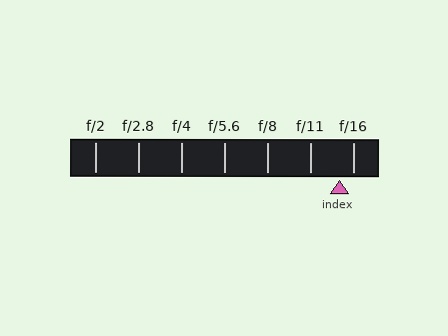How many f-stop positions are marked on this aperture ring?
There are 7 f-stop positions marked.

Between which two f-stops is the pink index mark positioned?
The index mark is between f/11 and f/16.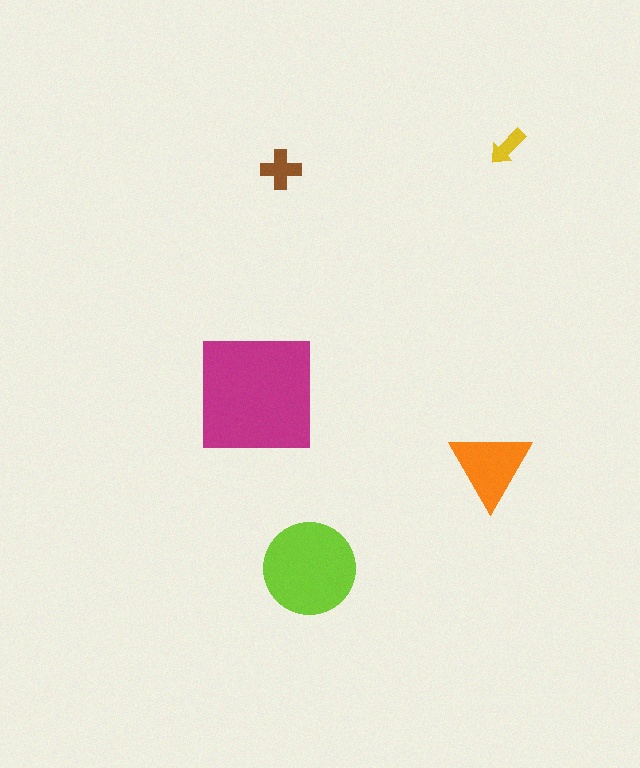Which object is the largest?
The magenta square.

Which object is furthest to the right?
The yellow arrow is rightmost.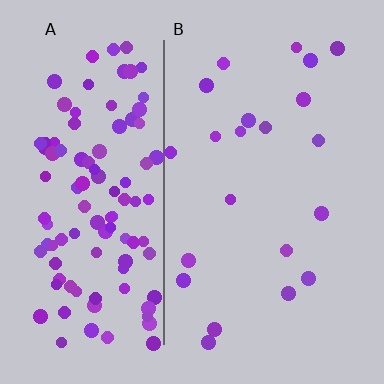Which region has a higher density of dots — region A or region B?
A (the left).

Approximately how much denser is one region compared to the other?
Approximately 5.4× — region A over region B.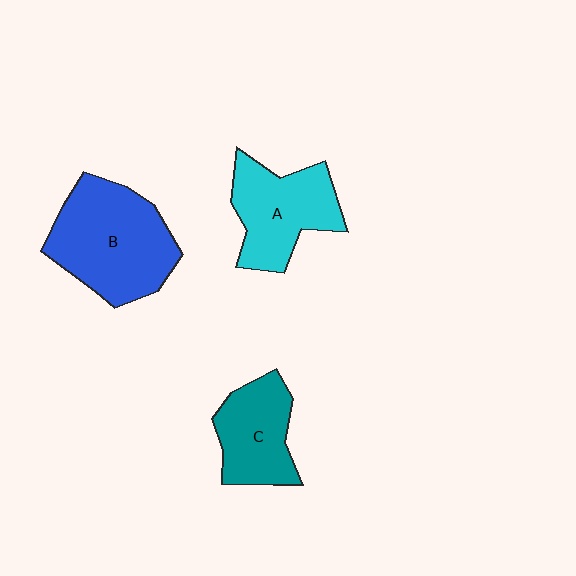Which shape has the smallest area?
Shape C (teal).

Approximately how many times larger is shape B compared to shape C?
Approximately 1.6 times.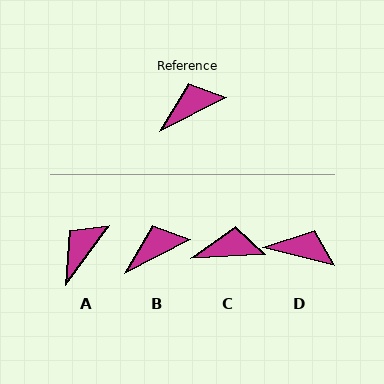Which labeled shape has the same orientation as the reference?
B.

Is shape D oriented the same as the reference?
No, it is off by about 41 degrees.